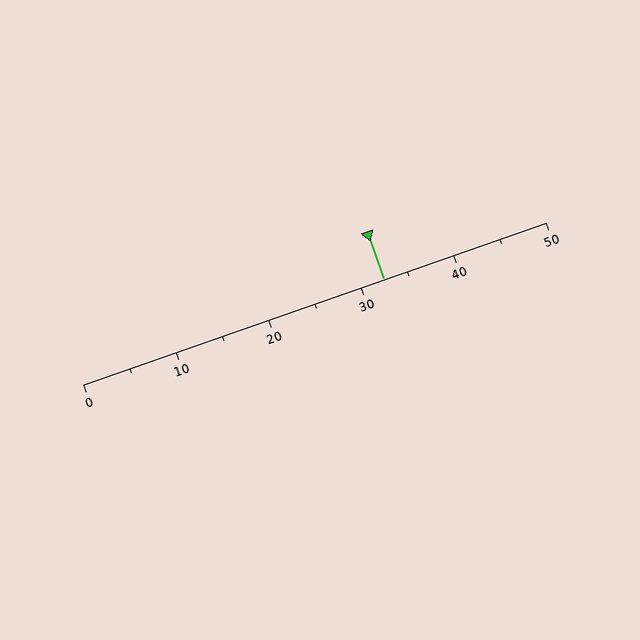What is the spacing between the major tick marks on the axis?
The major ticks are spaced 10 apart.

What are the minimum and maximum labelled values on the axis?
The axis runs from 0 to 50.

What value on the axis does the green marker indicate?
The marker indicates approximately 32.5.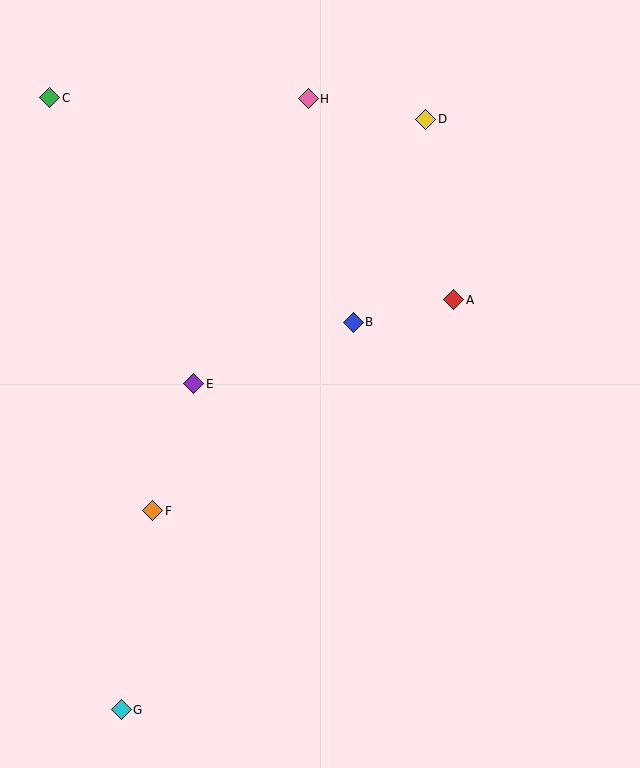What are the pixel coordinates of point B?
Point B is at (353, 322).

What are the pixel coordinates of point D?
Point D is at (426, 119).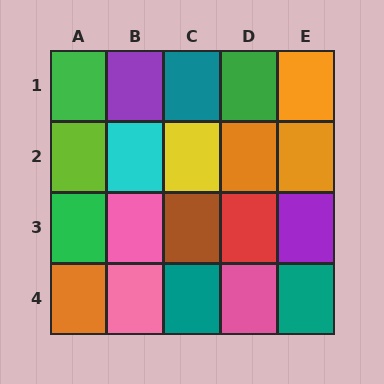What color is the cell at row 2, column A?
Lime.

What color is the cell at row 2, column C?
Yellow.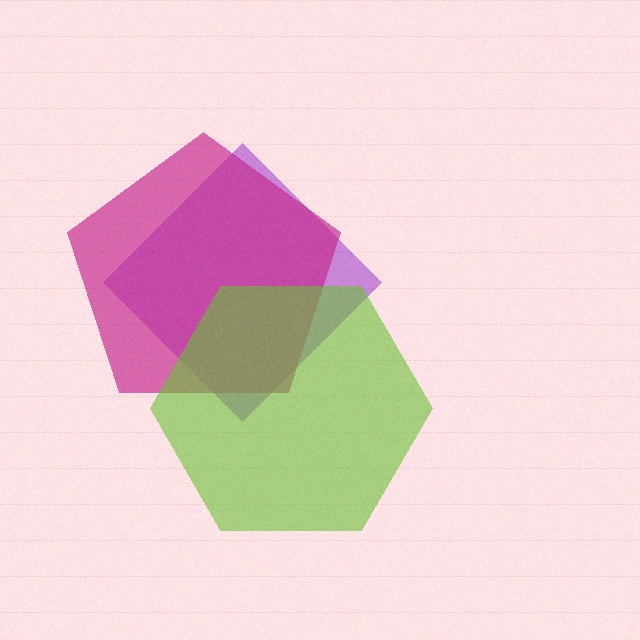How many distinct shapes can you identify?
There are 3 distinct shapes: a purple diamond, a magenta pentagon, a lime hexagon.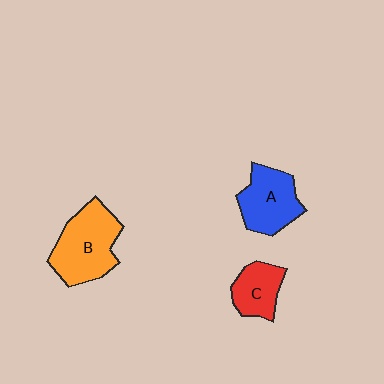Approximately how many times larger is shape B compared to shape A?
Approximately 1.2 times.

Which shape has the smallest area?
Shape C (red).